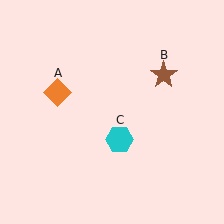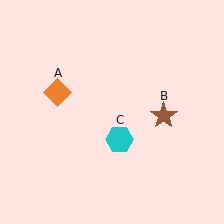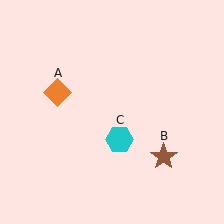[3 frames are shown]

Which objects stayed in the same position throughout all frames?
Orange diamond (object A) and cyan hexagon (object C) remained stationary.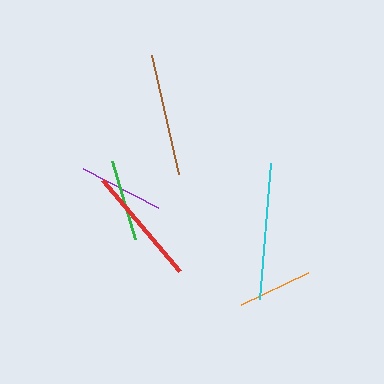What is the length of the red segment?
The red segment is approximately 119 pixels long.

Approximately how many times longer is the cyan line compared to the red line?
The cyan line is approximately 1.1 times the length of the red line.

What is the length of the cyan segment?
The cyan segment is approximately 137 pixels long.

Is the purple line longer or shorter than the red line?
The red line is longer than the purple line.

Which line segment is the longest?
The cyan line is the longest at approximately 137 pixels.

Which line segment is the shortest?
The orange line is the shortest at approximately 75 pixels.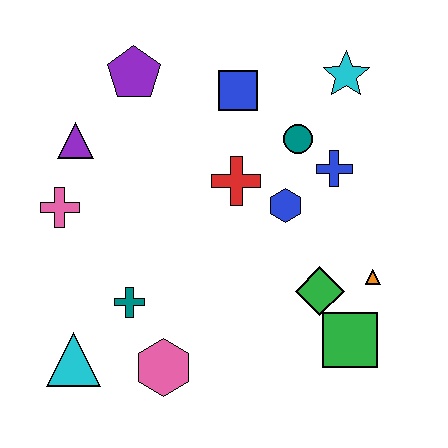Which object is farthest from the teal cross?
The cyan star is farthest from the teal cross.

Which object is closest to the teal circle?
The blue cross is closest to the teal circle.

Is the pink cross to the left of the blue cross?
Yes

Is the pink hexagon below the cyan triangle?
Yes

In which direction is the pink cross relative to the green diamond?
The pink cross is to the left of the green diamond.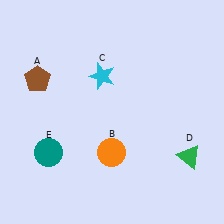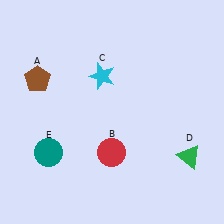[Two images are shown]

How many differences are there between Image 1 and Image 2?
There is 1 difference between the two images.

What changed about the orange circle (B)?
In Image 1, B is orange. In Image 2, it changed to red.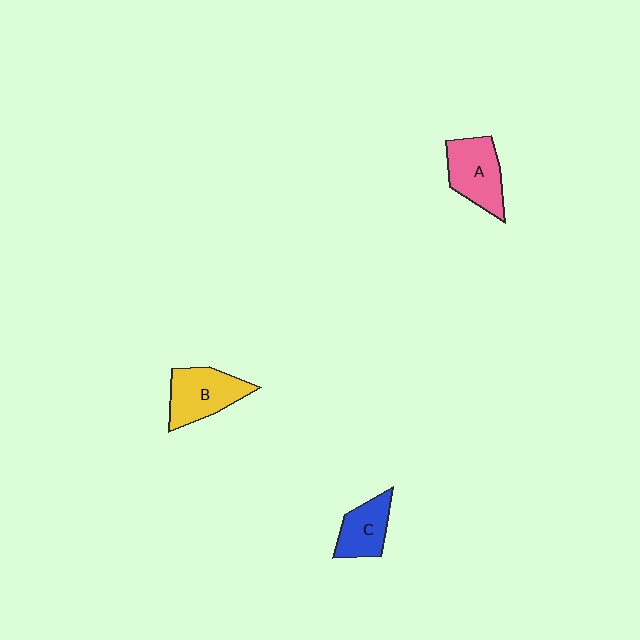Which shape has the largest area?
Shape B (yellow).